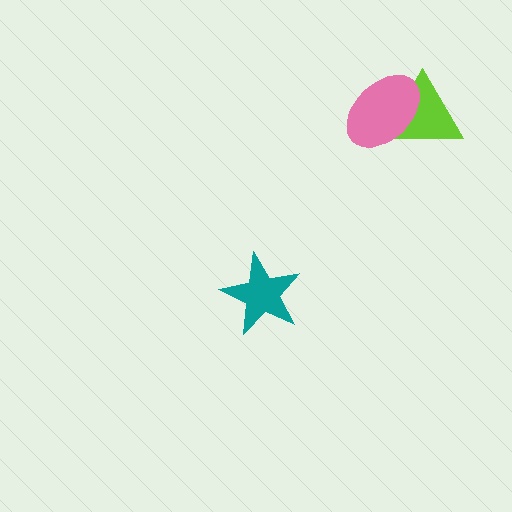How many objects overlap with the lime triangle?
1 object overlaps with the lime triangle.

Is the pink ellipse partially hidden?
No, no other shape covers it.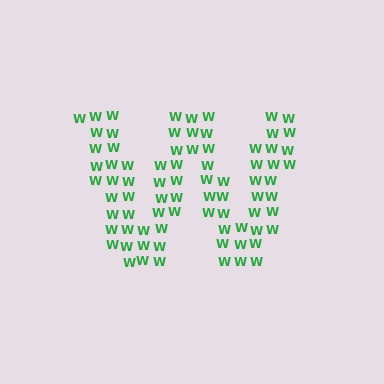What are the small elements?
The small elements are letter W's.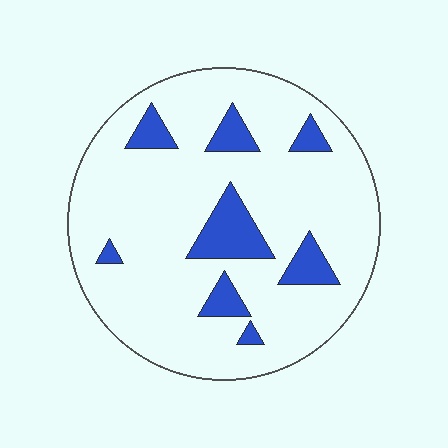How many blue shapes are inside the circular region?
8.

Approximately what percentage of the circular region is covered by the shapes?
Approximately 15%.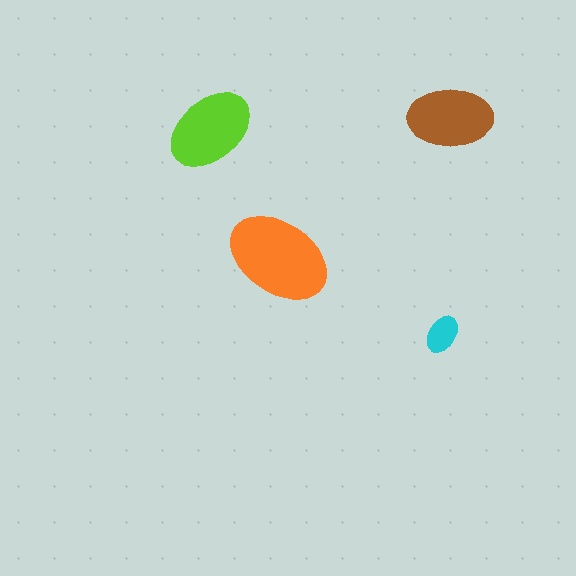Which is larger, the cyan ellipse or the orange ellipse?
The orange one.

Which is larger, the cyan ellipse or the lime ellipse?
The lime one.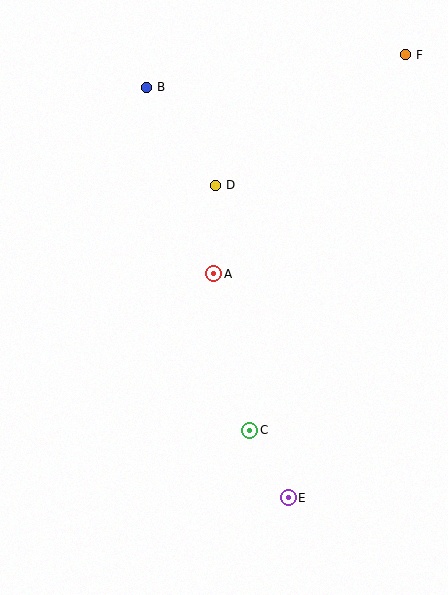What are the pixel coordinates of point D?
Point D is at (216, 185).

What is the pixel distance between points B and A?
The distance between B and A is 198 pixels.